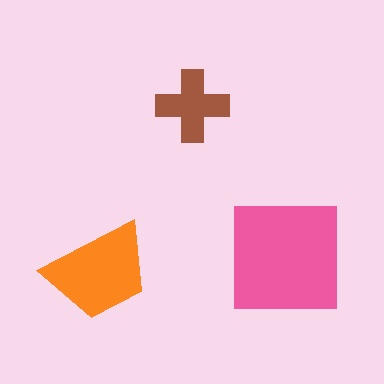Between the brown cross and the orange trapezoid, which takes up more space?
The orange trapezoid.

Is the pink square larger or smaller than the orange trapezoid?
Larger.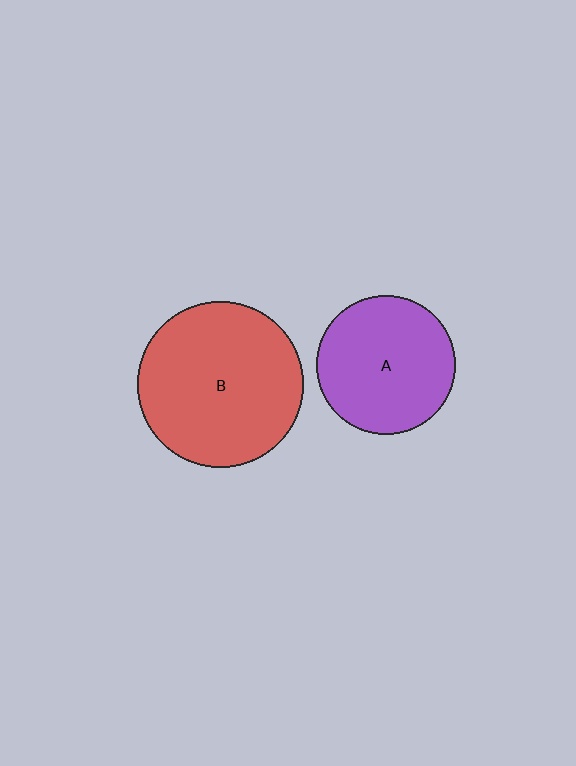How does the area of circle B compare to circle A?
Approximately 1.4 times.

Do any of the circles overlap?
No, none of the circles overlap.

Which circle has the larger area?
Circle B (red).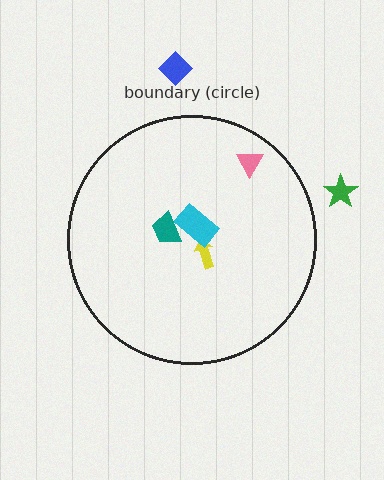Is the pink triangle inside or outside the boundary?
Inside.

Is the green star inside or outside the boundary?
Outside.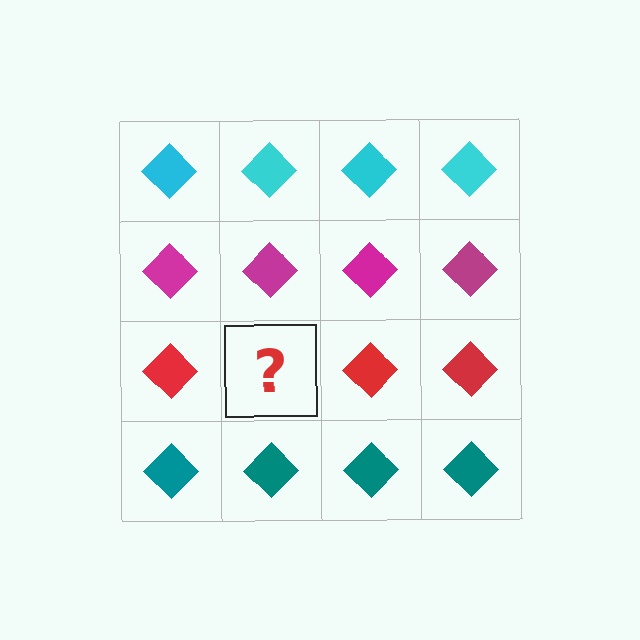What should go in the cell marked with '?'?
The missing cell should contain a red diamond.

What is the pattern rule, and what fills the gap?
The rule is that each row has a consistent color. The gap should be filled with a red diamond.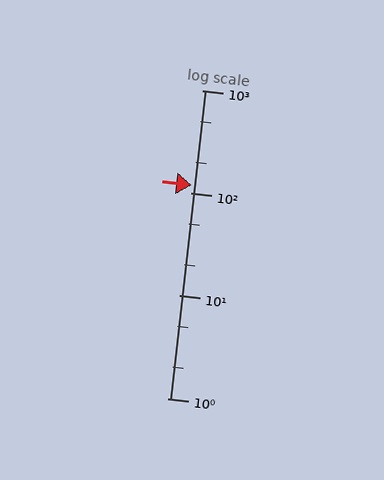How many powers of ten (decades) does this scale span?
The scale spans 3 decades, from 1 to 1000.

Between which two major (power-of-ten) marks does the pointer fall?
The pointer is between 100 and 1000.